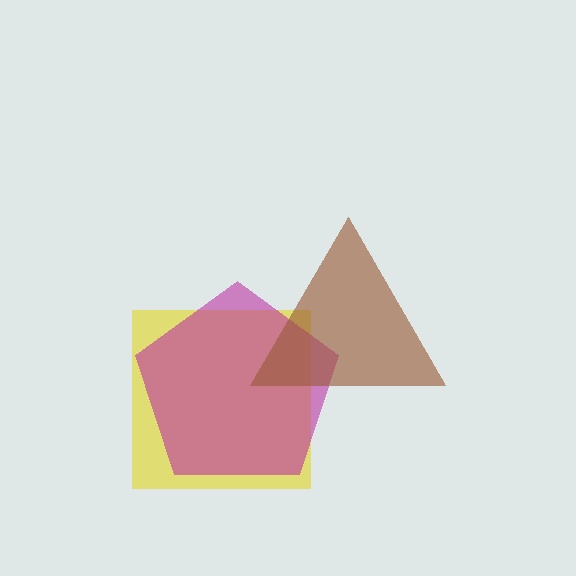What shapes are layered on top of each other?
The layered shapes are: a yellow square, a magenta pentagon, a brown triangle.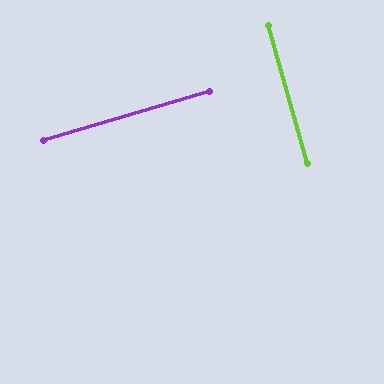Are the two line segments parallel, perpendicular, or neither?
Perpendicular — they meet at approximately 89°.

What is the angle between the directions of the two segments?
Approximately 89 degrees.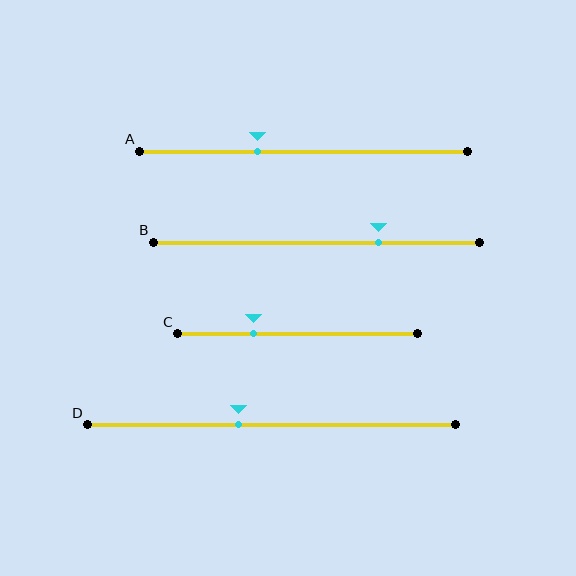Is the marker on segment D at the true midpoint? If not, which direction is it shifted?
No, the marker on segment D is shifted to the left by about 9% of the segment length.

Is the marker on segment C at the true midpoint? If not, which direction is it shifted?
No, the marker on segment C is shifted to the left by about 19% of the segment length.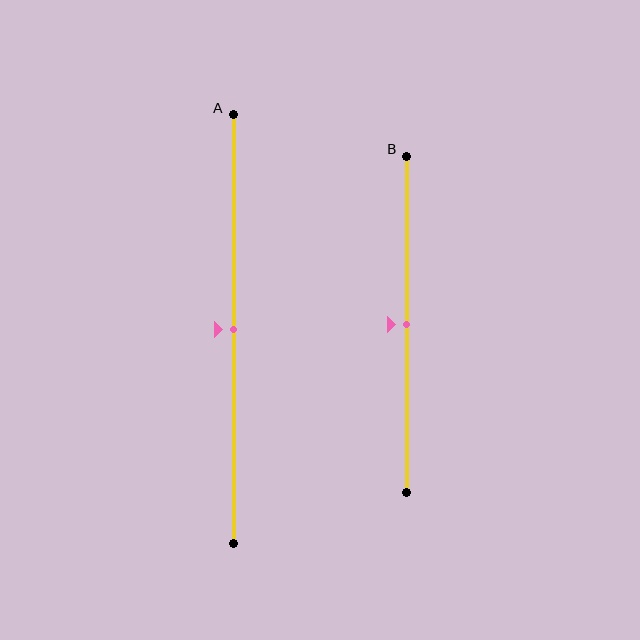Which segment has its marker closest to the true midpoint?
Segment A has its marker closest to the true midpoint.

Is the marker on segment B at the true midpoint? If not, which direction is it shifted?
Yes, the marker on segment B is at the true midpoint.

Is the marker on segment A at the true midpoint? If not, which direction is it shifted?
Yes, the marker on segment A is at the true midpoint.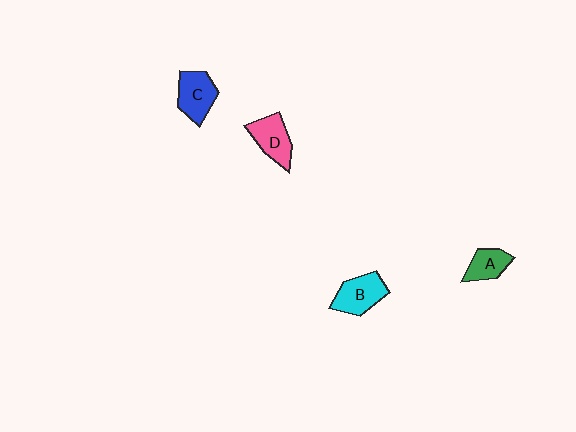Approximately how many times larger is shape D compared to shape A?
Approximately 1.4 times.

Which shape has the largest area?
Shape B (cyan).